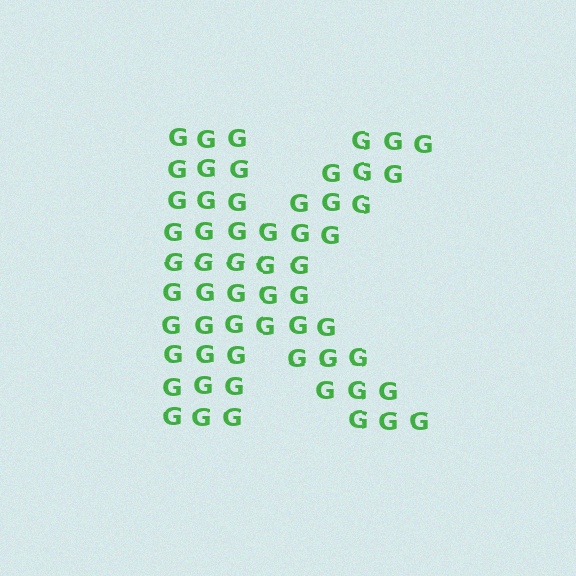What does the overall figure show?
The overall figure shows the letter K.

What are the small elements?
The small elements are letter G's.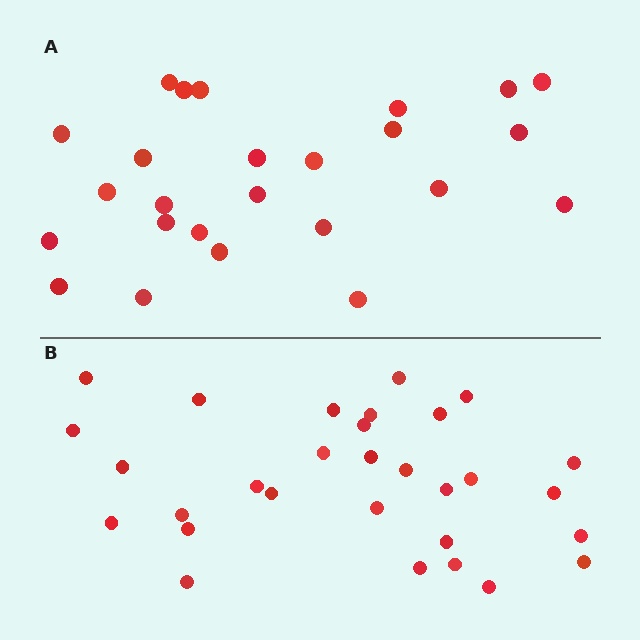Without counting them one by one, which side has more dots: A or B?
Region B (the bottom region) has more dots.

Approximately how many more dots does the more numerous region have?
Region B has about 5 more dots than region A.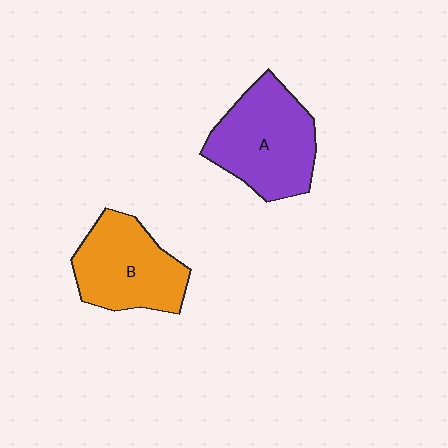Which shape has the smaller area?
Shape B (orange).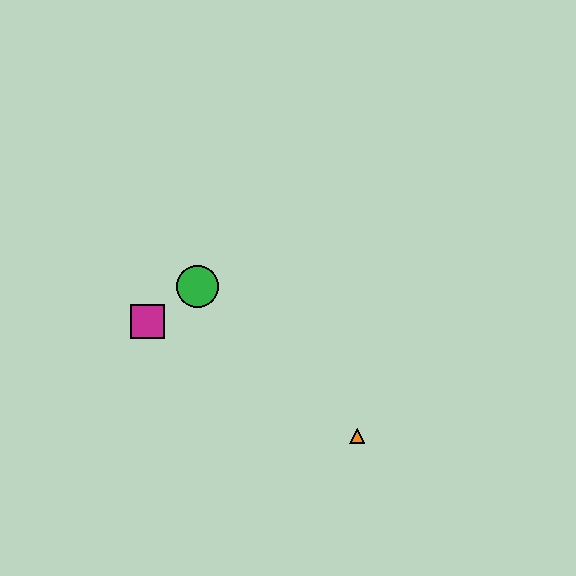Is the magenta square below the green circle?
Yes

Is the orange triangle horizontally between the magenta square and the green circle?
No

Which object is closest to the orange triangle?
The green circle is closest to the orange triangle.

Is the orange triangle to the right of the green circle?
Yes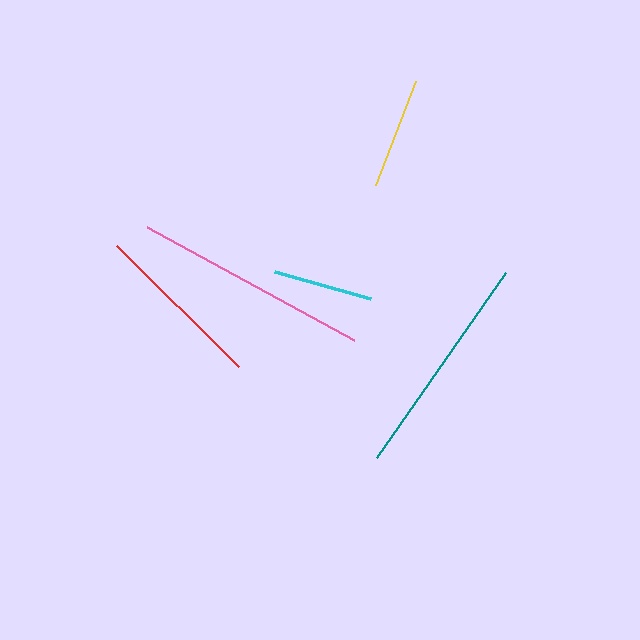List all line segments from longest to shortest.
From longest to shortest: pink, teal, red, yellow, cyan.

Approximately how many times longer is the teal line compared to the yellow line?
The teal line is approximately 2.0 times the length of the yellow line.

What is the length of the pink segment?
The pink segment is approximately 236 pixels long.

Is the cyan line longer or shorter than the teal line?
The teal line is longer than the cyan line.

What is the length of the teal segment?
The teal segment is approximately 225 pixels long.